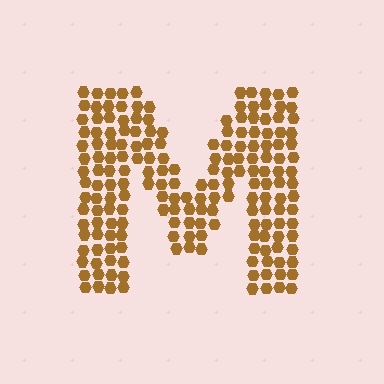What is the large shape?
The large shape is the letter M.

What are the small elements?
The small elements are hexagons.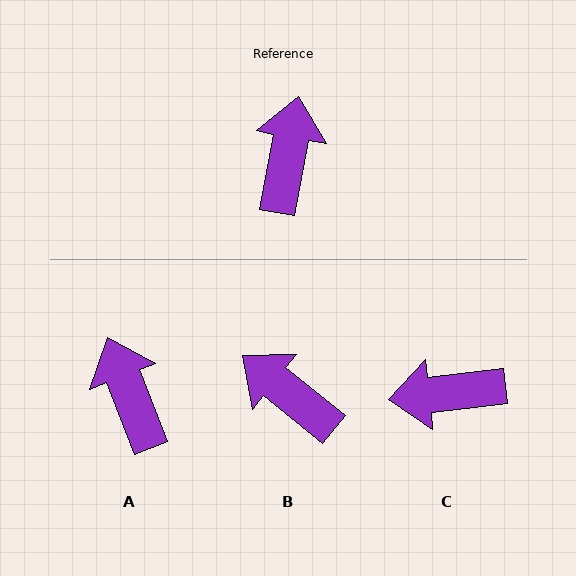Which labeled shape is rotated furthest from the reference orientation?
C, about 107 degrees away.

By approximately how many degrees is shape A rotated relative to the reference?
Approximately 32 degrees counter-clockwise.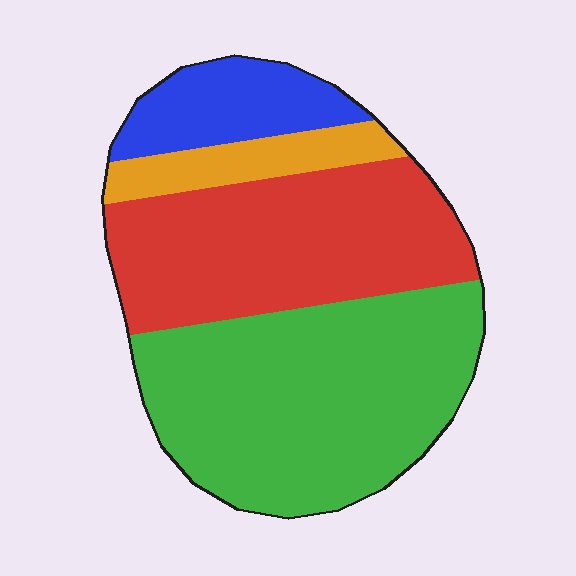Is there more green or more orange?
Green.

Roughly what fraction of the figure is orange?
Orange takes up less than a sixth of the figure.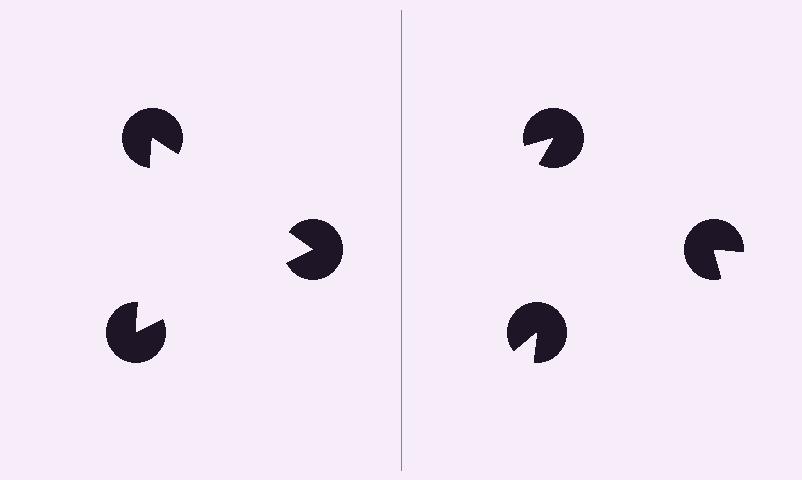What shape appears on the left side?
An illusory triangle.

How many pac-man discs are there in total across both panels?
6 — 3 on each side.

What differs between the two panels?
The pac-man discs are positioned identically on both sides; only the wedge orientations differ. On the left they align to a triangle; on the right they are misaligned.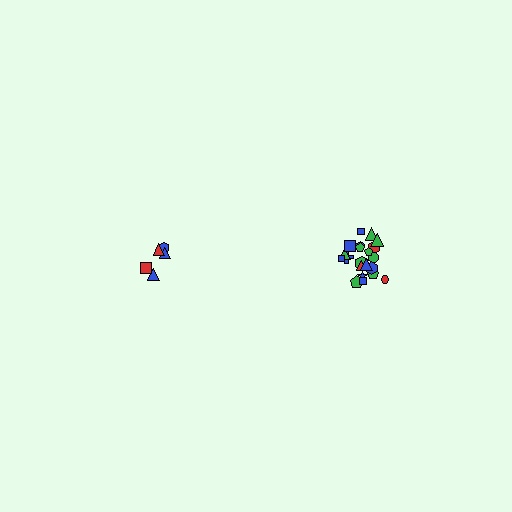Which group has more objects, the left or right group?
The right group.